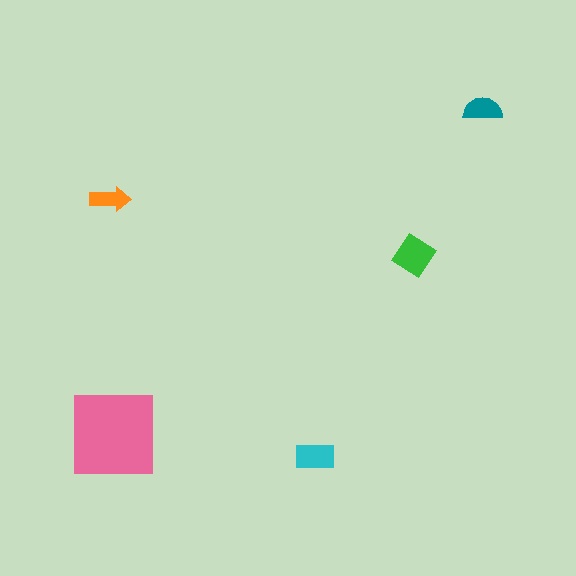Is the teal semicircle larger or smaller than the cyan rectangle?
Smaller.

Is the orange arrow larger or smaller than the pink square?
Smaller.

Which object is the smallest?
The orange arrow.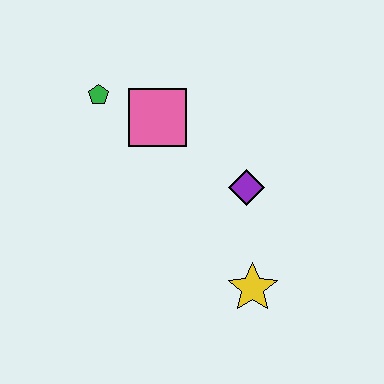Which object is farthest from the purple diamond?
The green pentagon is farthest from the purple diamond.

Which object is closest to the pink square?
The green pentagon is closest to the pink square.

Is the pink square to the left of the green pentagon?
No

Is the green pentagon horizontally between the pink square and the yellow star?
No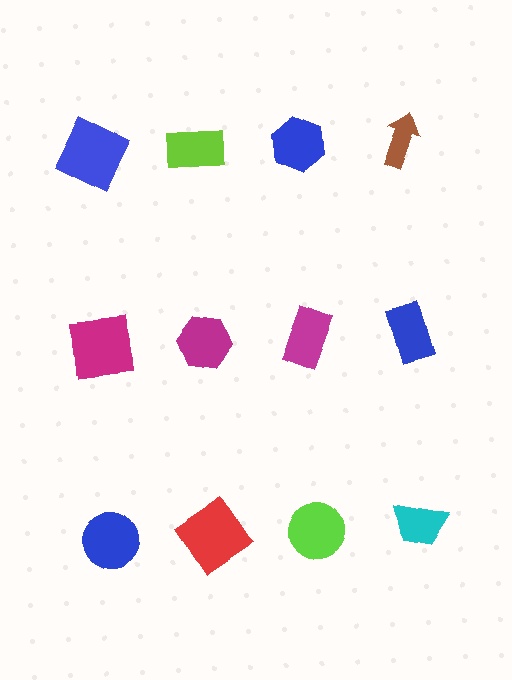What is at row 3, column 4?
A cyan trapezoid.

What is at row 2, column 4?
A blue rectangle.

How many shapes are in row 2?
4 shapes.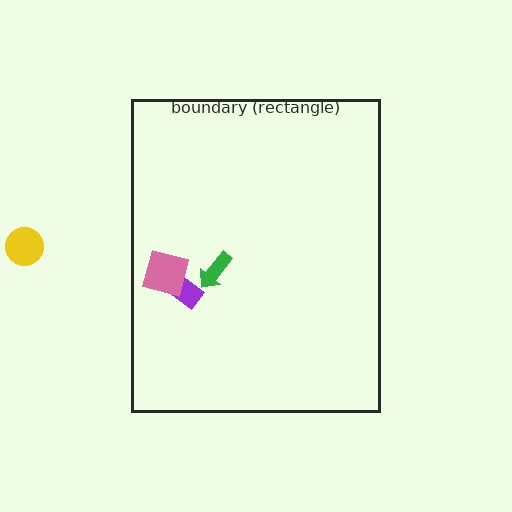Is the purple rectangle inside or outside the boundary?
Inside.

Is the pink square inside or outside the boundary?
Inside.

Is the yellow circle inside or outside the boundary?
Outside.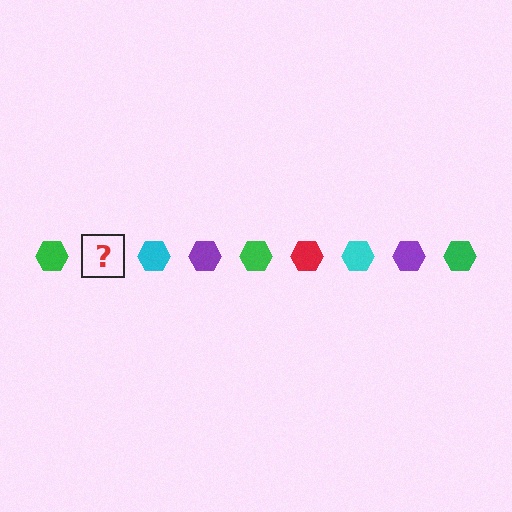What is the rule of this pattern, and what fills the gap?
The rule is that the pattern cycles through green, red, cyan, purple hexagons. The gap should be filled with a red hexagon.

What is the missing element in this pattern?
The missing element is a red hexagon.